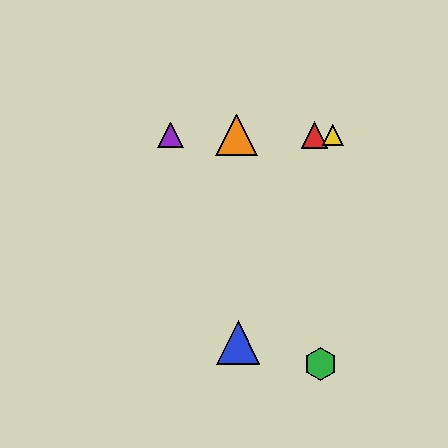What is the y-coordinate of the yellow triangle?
The yellow triangle is at y≈135.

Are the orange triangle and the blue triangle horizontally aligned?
No, the orange triangle is at y≈135 and the blue triangle is at y≈343.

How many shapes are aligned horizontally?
4 shapes (the red triangle, the yellow triangle, the purple triangle, the orange triangle) are aligned horizontally.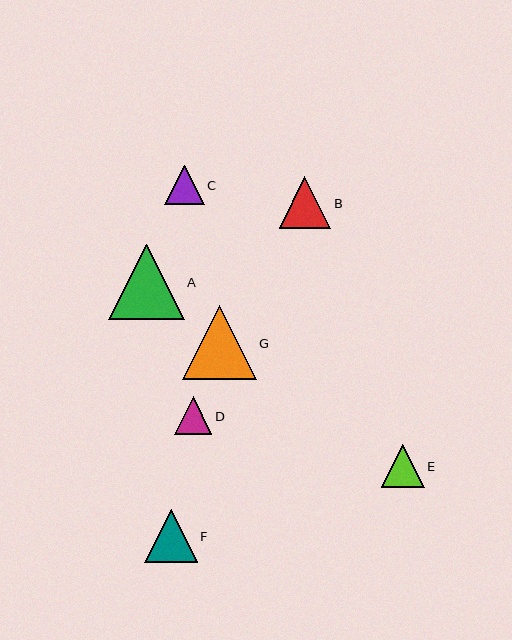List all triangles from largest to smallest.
From largest to smallest: A, G, F, B, E, C, D.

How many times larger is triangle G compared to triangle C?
Triangle G is approximately 1.9 times the size of triangle C.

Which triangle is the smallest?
Triangle D is the smallest with a size of approximately 38 pixels.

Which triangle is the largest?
Triangle A is the largest with a size of approximately 75 pixels.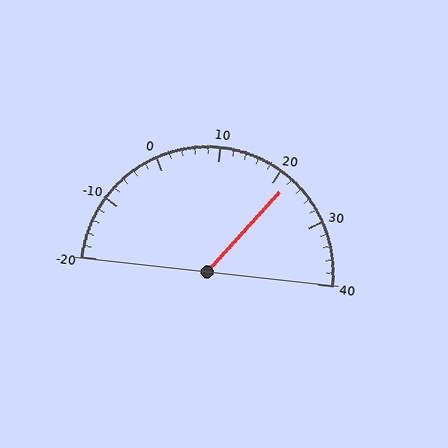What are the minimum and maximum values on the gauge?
The gauge ranges from -20 to 40.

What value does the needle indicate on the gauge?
The needle indicates approximately 22.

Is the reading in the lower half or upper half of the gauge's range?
The reading is in the upper half of the range (-20 to 40).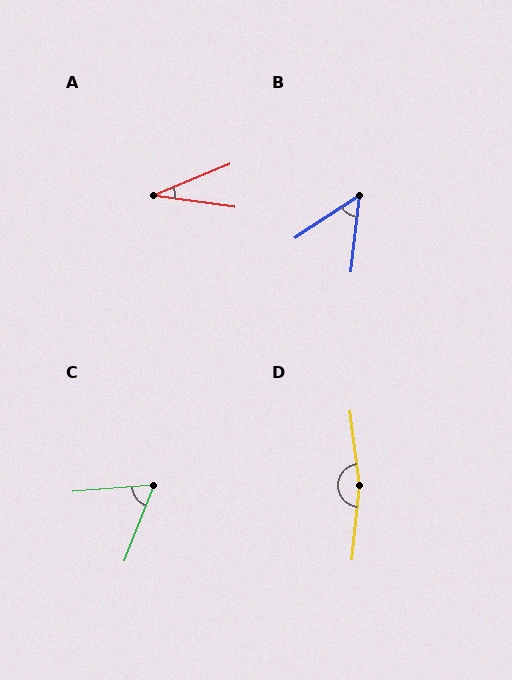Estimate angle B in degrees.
Approximately 50 degrees.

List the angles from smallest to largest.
A (30°), B (50°), C (64°), D (167°).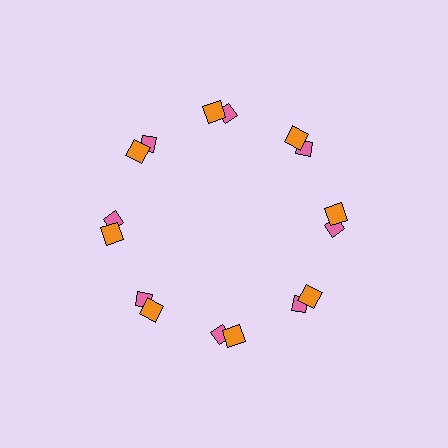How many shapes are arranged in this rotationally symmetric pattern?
There are 16 shapes, arranged in 8 groups of 2.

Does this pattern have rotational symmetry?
Yes, this pattern has 8-fold rotational symmetry. It looks the same after rotating 45 degrees around the center.